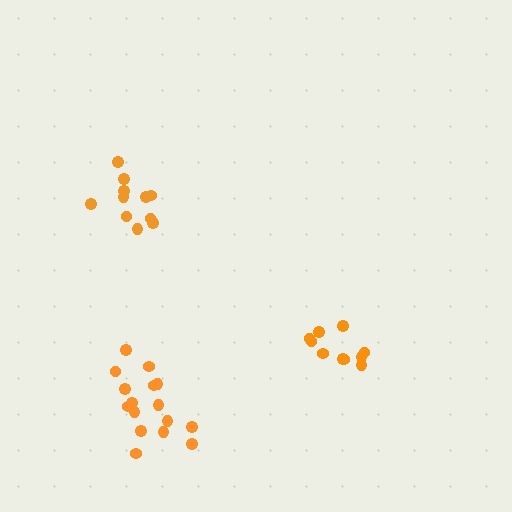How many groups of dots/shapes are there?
There are 3 groups.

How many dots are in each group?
Group 1: 11 dots, Group 2: 10 dots, Group 3: 16 dots (37 total).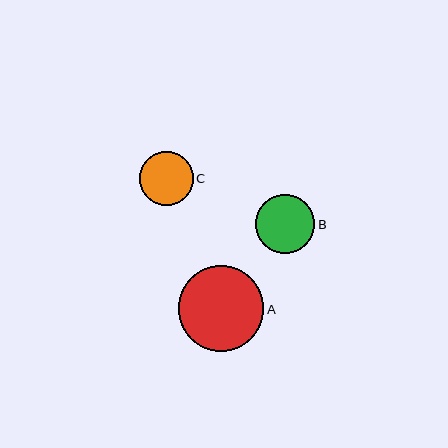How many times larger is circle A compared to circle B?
Circle A is approximately 1.5 times the size of circle B.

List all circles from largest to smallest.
From largest to smallest: A, B, C.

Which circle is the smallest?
Circle C is the smallest with a size of approximately 54 pixels.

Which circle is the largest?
Circle A is the largest with a size of approximately 85 pixels.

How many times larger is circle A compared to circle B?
Circle A is approximately 1.5 times the size of circle B.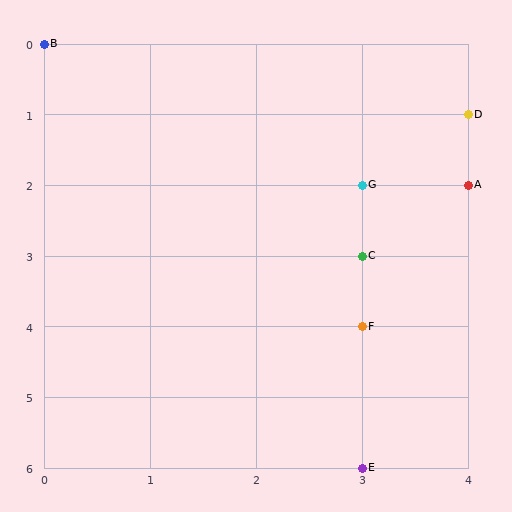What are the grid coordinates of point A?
Point A is at grid coordinates (4, 2).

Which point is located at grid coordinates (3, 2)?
Point G is at (3, 2).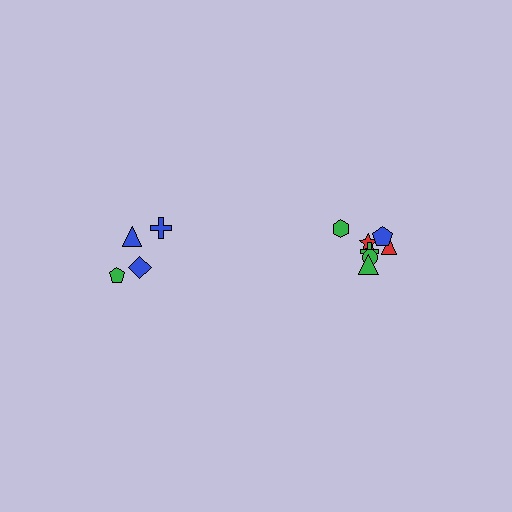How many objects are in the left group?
There are 4 objects.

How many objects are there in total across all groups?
There are 11 objects.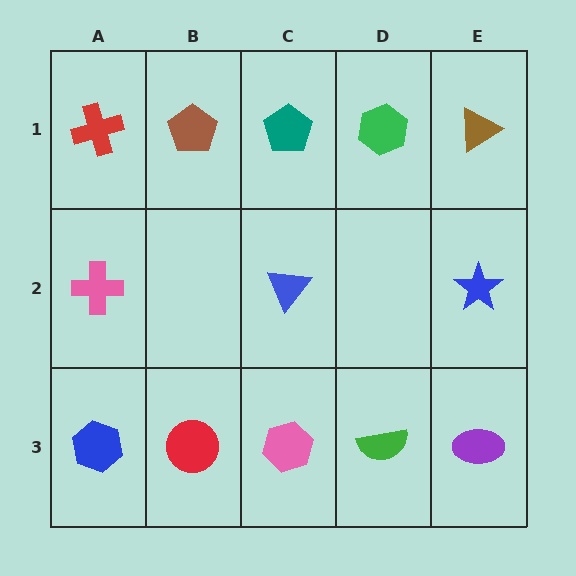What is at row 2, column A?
A pink cross.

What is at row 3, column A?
A blue hexagon.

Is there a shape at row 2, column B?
No, that cell is empty.